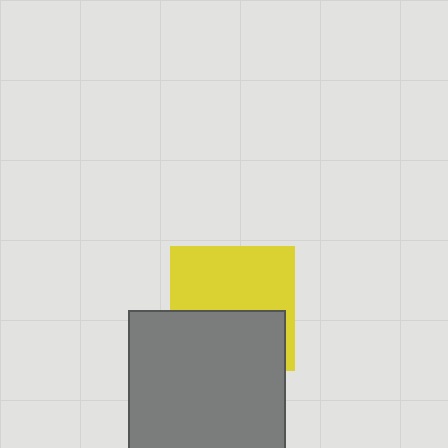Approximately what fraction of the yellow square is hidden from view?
Roughly 45% of the yellow square is hidden behind the gray square.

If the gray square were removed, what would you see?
You would see the complete yellow square.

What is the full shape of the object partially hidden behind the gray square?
The partially hidden object is a yellow square.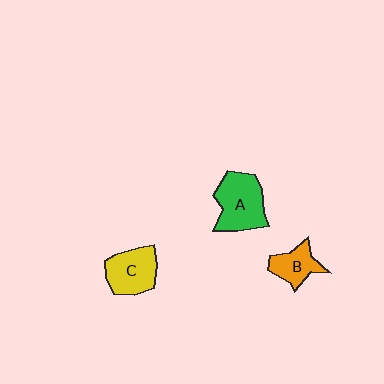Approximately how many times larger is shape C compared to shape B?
Approximately 1.5 times.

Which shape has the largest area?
Shape A (green).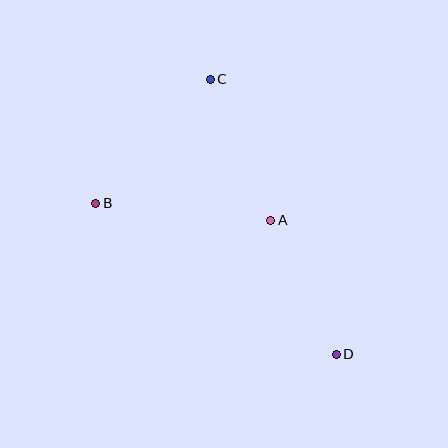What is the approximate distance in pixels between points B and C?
The distance between B and C is approximately 168 pixels.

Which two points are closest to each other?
Points A and D are closest to each other.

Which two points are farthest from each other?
Points C and D are farthest from each other.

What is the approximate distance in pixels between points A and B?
The distance between A and B is approximately 176 pixels.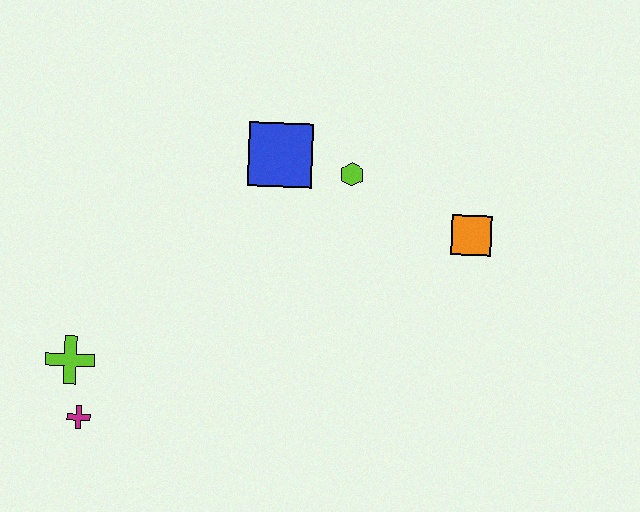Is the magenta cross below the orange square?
Yes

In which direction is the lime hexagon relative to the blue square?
The lime hexagon is to the right of the blue square.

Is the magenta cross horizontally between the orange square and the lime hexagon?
No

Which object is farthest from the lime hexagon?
The magenta cross is farthest from the lime hexagon.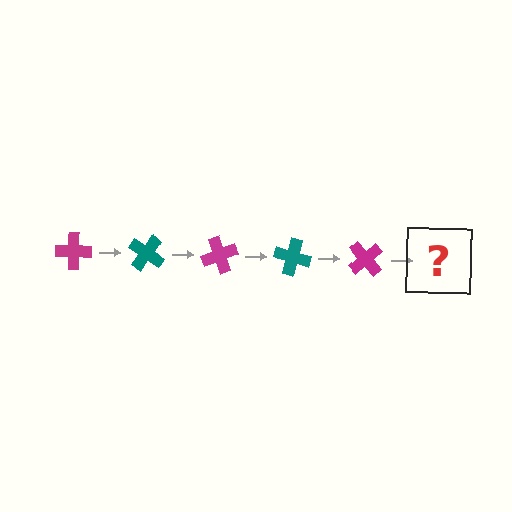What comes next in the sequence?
The next element should be a teal cross, rotated 175 degrees from the start.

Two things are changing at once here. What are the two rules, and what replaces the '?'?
The two rules are that it rotates 35 degrees each step and the color cycles through magenta and teal. The '?' should be a teal cross, rotated 175 degrees from the start.